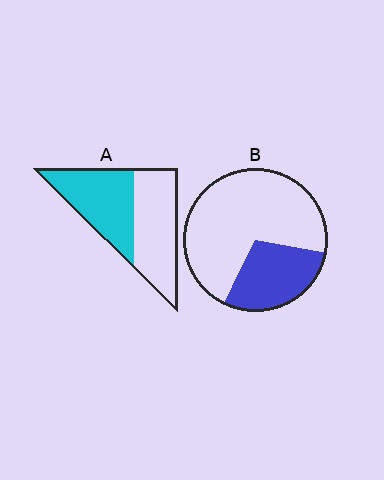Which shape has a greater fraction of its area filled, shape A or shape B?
Shape A.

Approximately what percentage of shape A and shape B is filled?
A is approximately 50% and B is approximately 30%.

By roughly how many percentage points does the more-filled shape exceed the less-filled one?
By roughly 20 percentage points (A over B).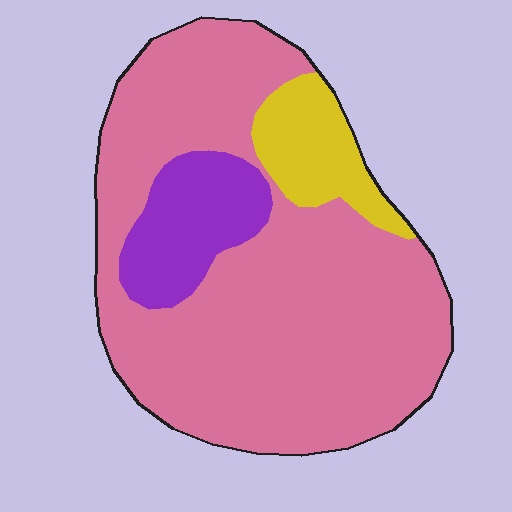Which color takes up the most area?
Pink, at roughly 75%.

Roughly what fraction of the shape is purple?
Purple covers around 15% of the shape.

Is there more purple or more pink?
Pink.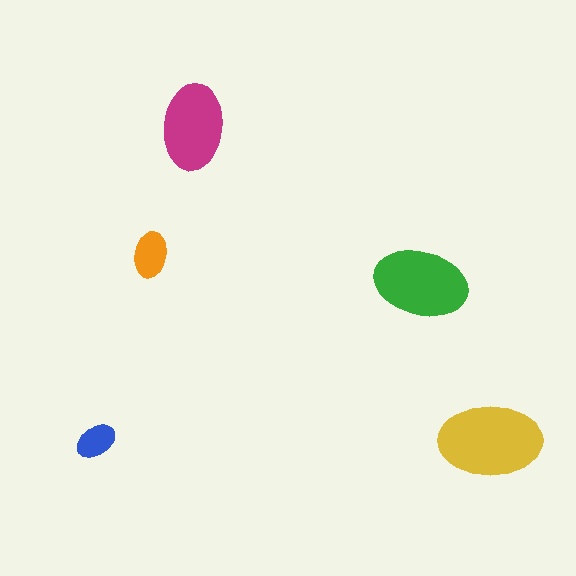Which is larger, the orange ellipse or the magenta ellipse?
The magenta one.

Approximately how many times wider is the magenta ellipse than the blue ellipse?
About 2 times wider.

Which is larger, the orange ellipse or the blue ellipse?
The orange one.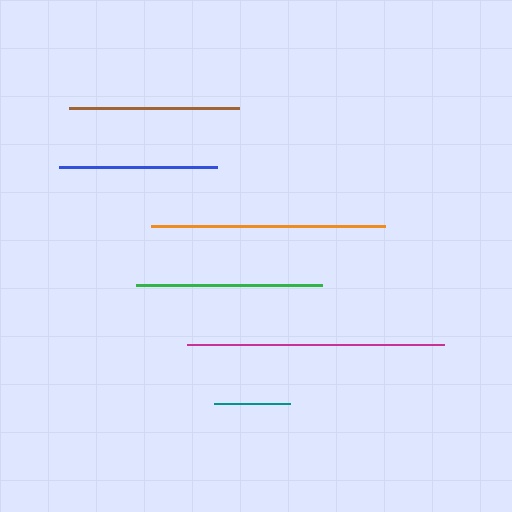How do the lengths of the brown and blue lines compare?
The brown and blue lines are approximately the same length.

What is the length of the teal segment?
The teal segment is approximately 75 pixels long.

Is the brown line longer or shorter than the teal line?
The brown line is longer than the teal line.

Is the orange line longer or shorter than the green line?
The orange line is longer than the green line.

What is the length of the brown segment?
The brown segment is approximately 170 pixels long.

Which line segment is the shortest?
The teal line is the shortest at approximately 75 pixels.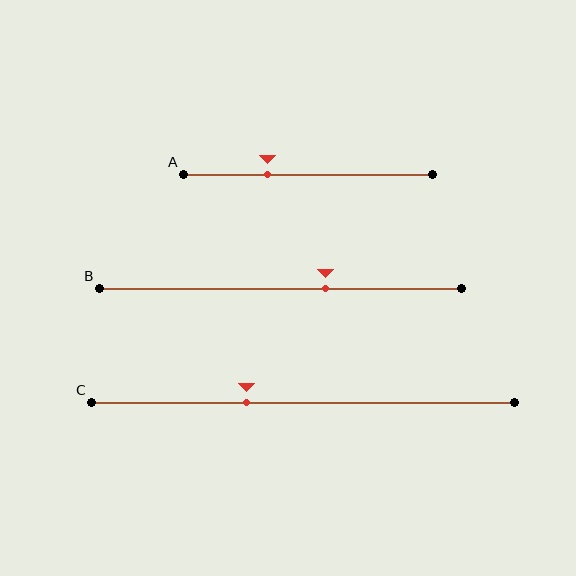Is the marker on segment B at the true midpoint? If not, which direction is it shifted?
No, the marker on segment B is shifted to the right by about 12% of the segment length.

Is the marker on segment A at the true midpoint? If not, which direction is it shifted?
No, the marker on segment A is shifted to the left by about 16% of the segment length.